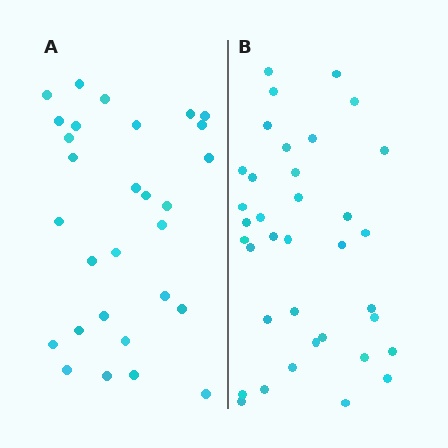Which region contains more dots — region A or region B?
Region B (the right region) has more dots.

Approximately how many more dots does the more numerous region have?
Region B has roughly 8 or so more dots than region A.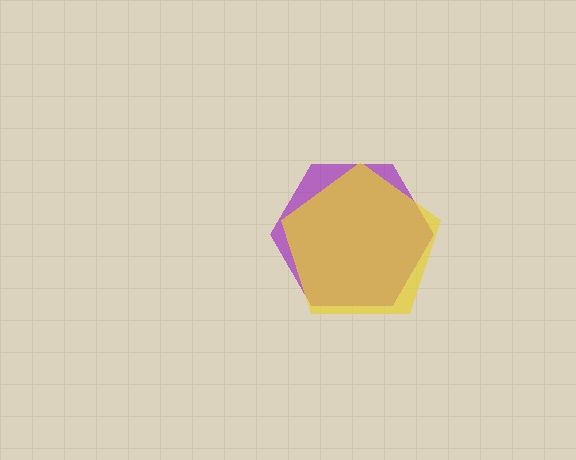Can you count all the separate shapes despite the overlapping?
Yes, there are 2 separate shapes.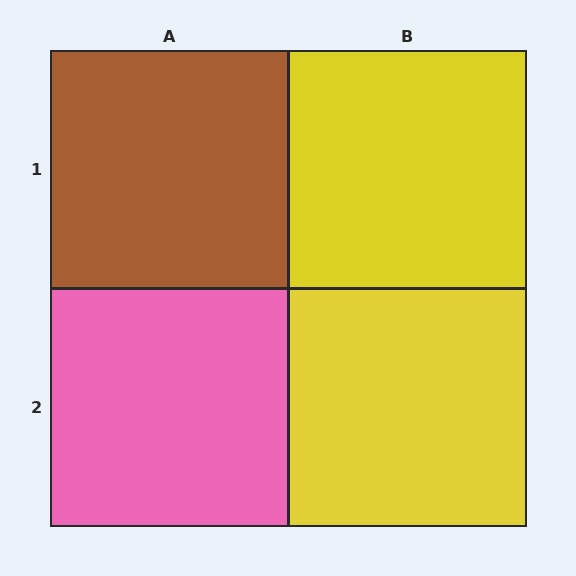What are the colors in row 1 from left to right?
Brown, yellow.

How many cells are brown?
1 cell is brown.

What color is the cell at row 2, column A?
Pink.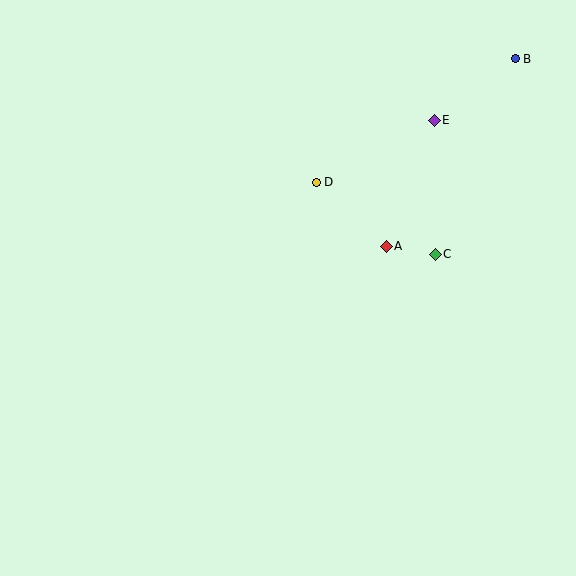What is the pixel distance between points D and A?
The distance between D and A is 95 pixels.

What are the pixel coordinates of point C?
Point C is at (435, 254).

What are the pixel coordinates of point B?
Point B is at (515, 59).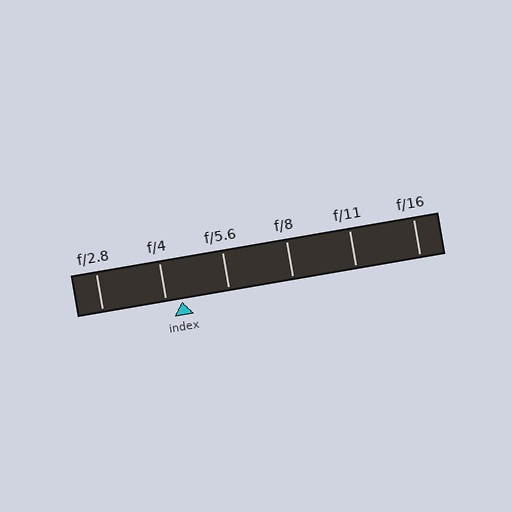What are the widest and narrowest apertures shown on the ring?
The widest aperture shown is f/2.8 and the narrowest is f/16.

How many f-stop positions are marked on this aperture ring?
There are 6 f-stop positions marked.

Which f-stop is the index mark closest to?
The index mark is closest to f/4.